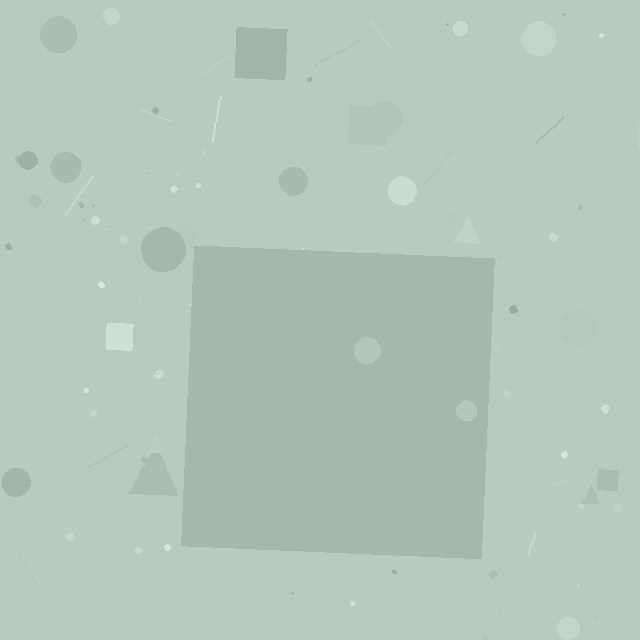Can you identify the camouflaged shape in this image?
The camouflaged shape is a square.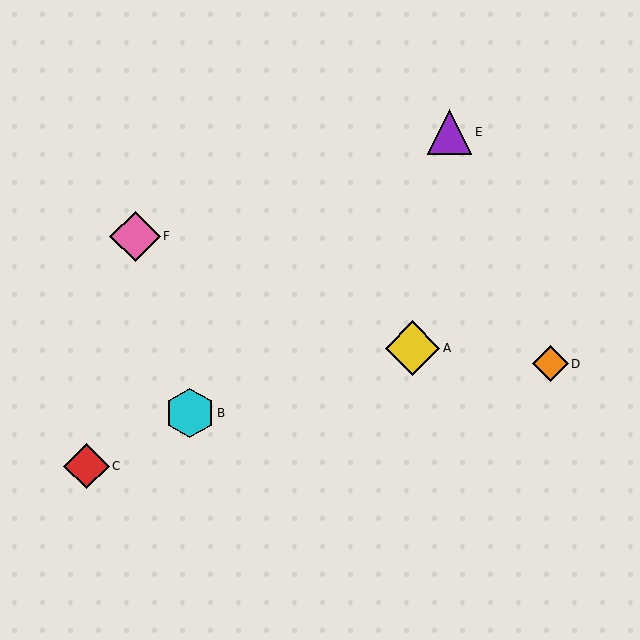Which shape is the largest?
The yellow diamond (labeled A) is the largest.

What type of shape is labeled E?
Shape E is a purple triangle.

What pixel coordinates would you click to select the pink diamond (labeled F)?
Click at (135, 236) to select the pink diamond F.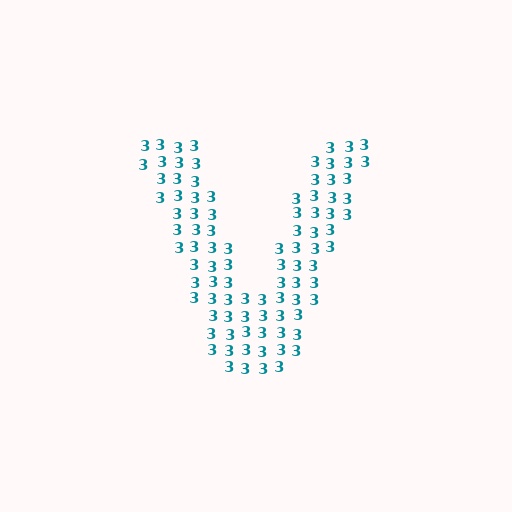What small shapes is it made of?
It is made of small digit 3's.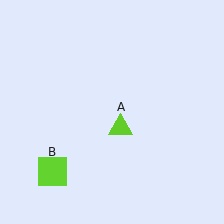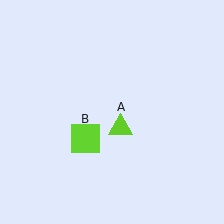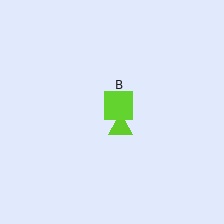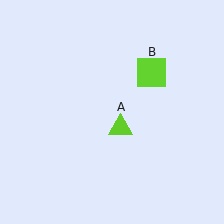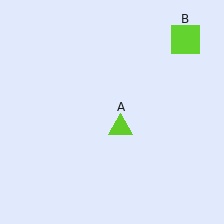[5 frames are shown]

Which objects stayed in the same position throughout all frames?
Lime triangle (object A) remained stationary.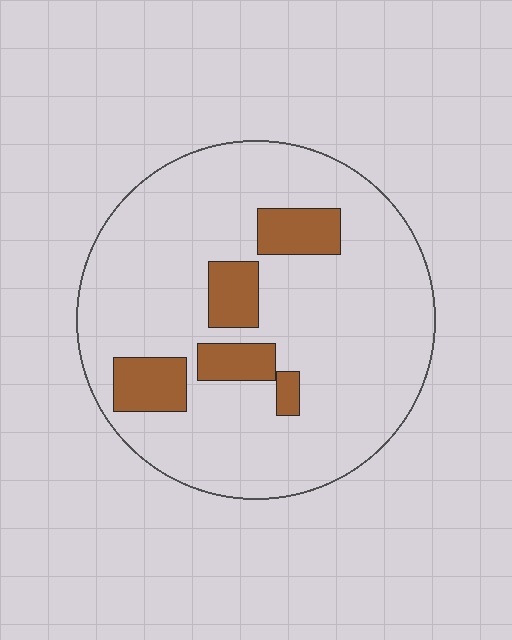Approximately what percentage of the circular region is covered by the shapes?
Approximately 15%.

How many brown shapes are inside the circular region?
5.